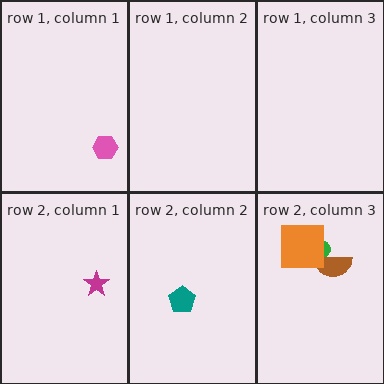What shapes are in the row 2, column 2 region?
The teal pentagon.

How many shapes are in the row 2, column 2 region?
1.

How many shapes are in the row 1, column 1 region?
1.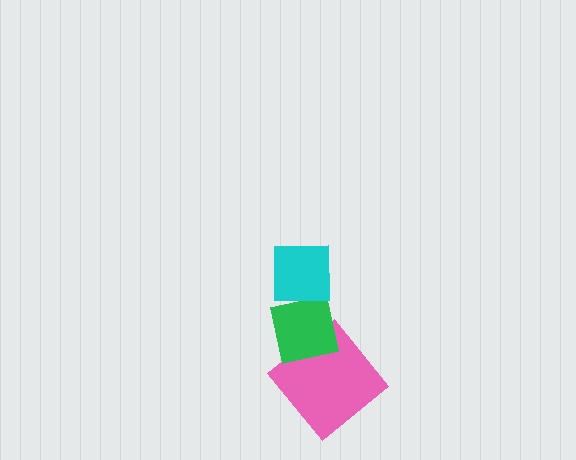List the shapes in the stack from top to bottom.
From top to bottom: the cyan square, the green square, the pink diamond.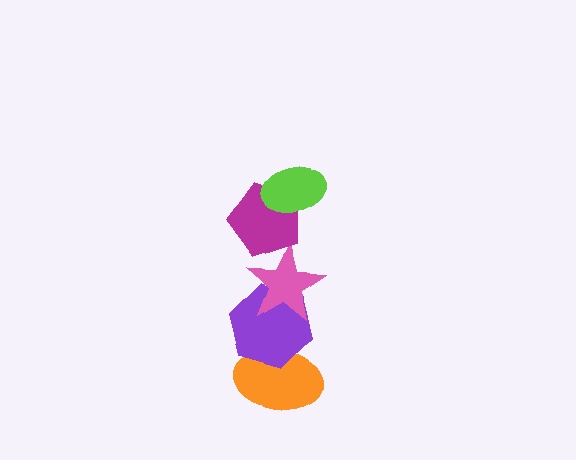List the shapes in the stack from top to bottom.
From top to bottom: the lime ellipse, the magenta pentagon, the pink star, the purple hexagon, the orange ellipse.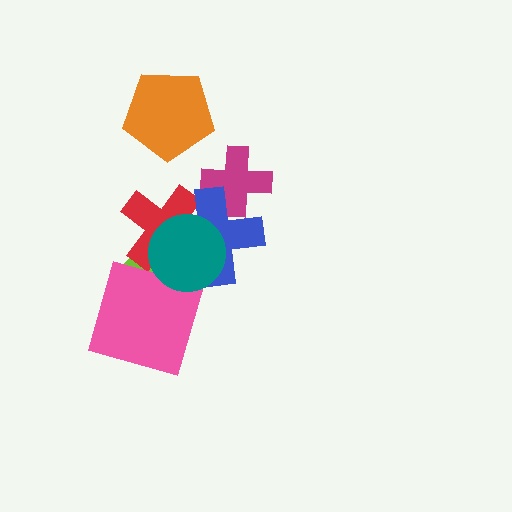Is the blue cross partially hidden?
Yes, it is partially covered by another shape.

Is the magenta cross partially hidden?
Yes, it is partially covered by another shape.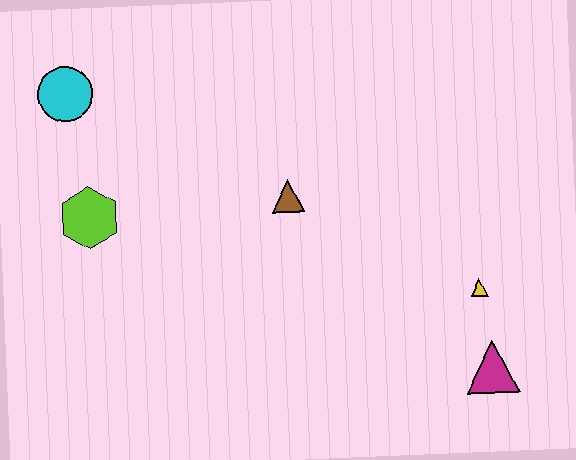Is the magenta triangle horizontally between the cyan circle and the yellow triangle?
No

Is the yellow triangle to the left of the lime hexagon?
No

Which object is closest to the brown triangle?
The lime hexagon is closest to the brown triangle.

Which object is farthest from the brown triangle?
The magenta triangle is farthest from the brown triangle.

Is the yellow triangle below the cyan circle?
Yes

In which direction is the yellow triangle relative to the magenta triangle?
The yellow triangle is above the magenta triangle.